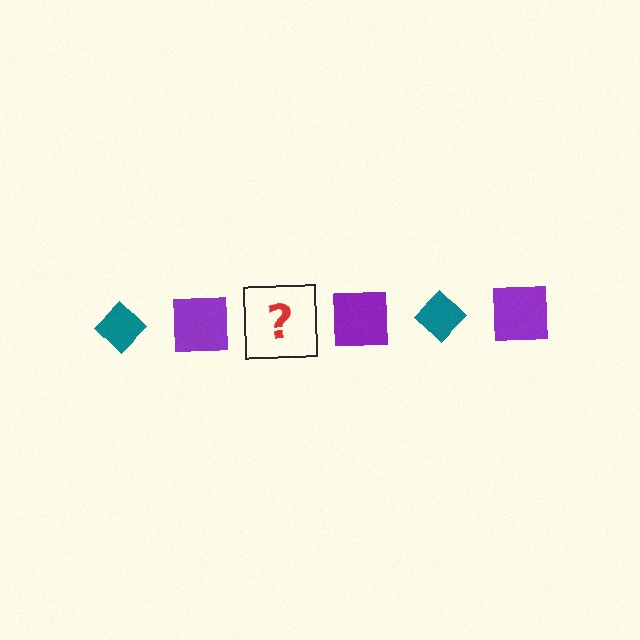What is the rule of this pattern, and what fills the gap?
The rule is that the pattern alternates between teal diamond and purple square. The gap should be filled with a teal diamond.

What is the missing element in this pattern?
The missing element is a teal diamond.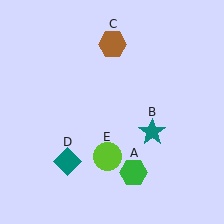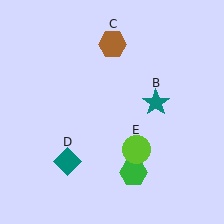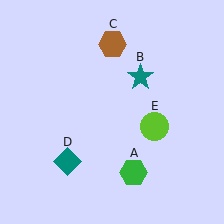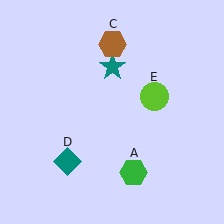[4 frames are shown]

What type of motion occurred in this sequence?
The teal star (object B), lime circle (object E) rotated counterclockwise around the center of the scene.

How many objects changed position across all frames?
2 objects changed position: teal star (object B), lime circle (object E).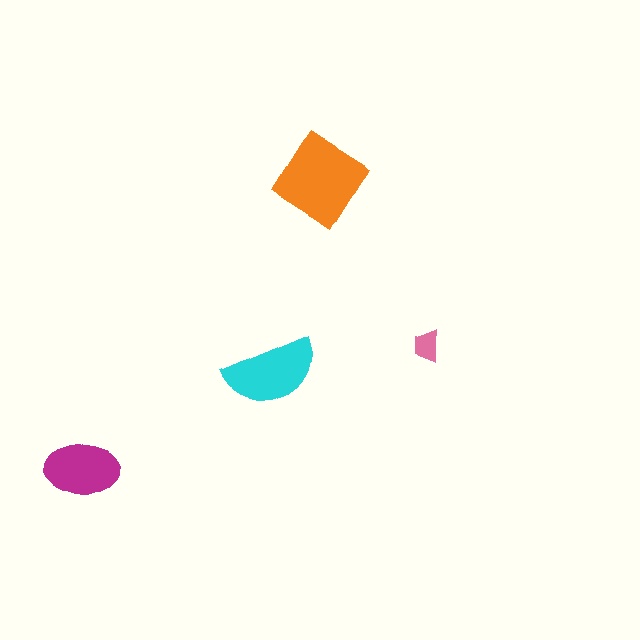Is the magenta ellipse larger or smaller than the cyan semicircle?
Smaller.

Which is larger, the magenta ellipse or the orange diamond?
The orange diamond.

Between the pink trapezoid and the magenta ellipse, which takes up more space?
The magenta ellipse.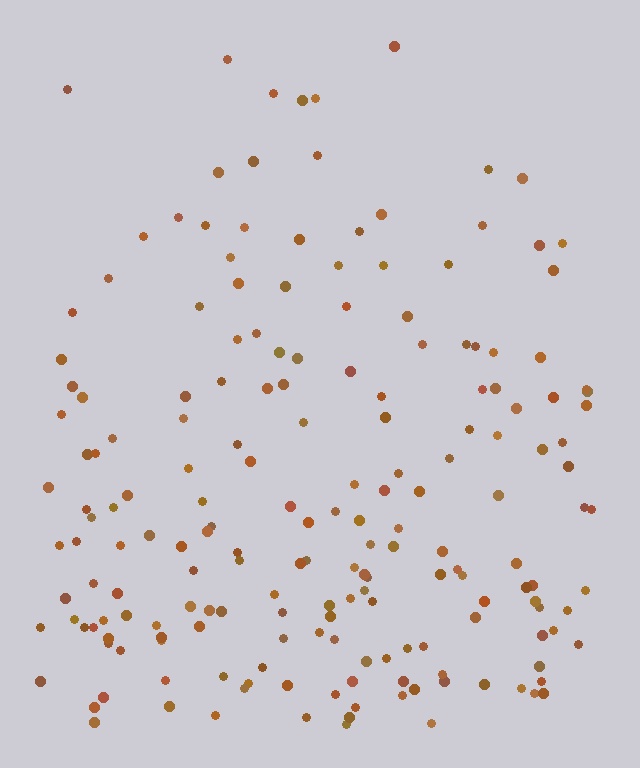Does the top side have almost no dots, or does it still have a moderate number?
Still a moderate number, just noticeably fewer than the bottom.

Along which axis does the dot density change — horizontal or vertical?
Vertical.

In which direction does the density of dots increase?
From top to bottom, with the bottom side densest.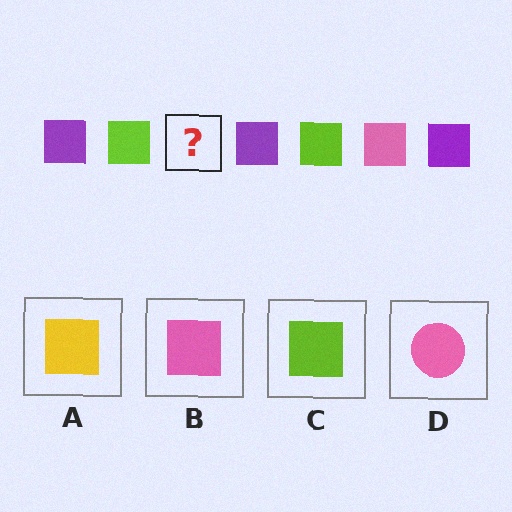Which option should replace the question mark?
Option B.